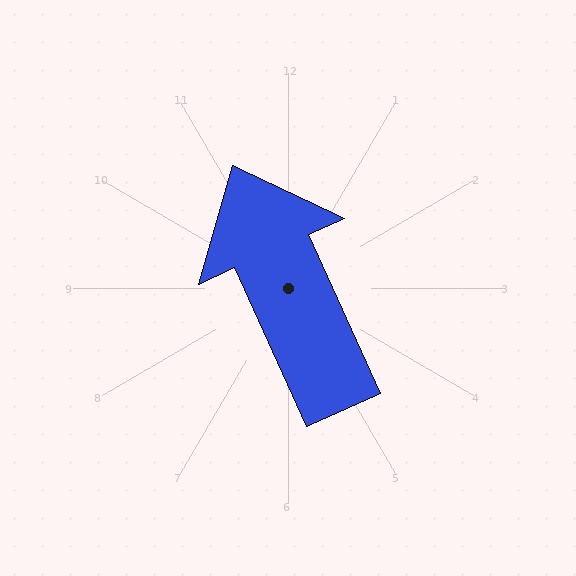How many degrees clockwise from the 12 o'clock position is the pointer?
Approximately 336 degrees.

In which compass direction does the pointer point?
Northwest.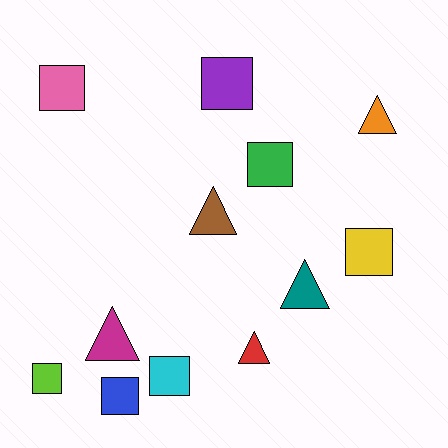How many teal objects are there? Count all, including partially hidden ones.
There is 1 teal object.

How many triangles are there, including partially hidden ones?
There are 5 triangles.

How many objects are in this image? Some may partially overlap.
There are 12 objects.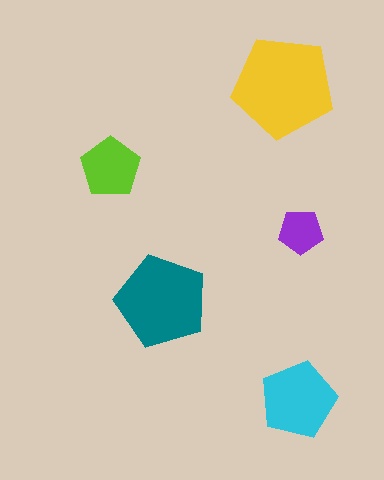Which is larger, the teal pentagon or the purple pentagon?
The teal one.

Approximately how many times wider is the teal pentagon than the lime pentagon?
About 1.5 times wider.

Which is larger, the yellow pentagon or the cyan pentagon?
The yellow one.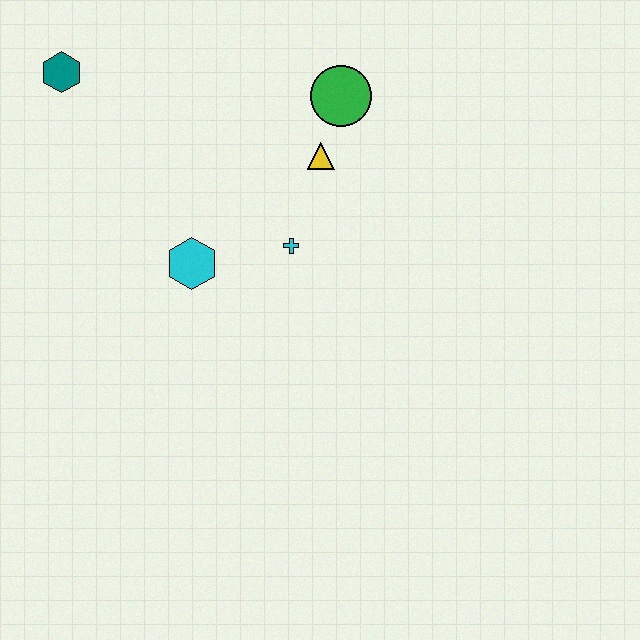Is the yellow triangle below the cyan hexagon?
No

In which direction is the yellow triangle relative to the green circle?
The yellow triangle is below the green circle.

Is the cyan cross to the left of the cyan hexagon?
No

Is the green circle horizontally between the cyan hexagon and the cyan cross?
No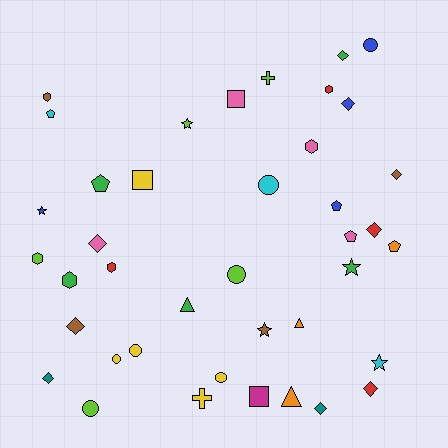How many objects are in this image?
There are 40 objects.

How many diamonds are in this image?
There are 9 diamonds.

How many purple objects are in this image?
There are no purple objects.